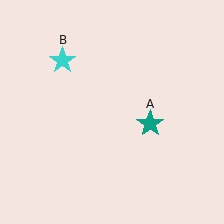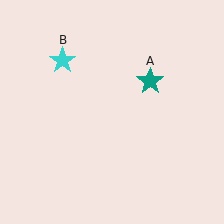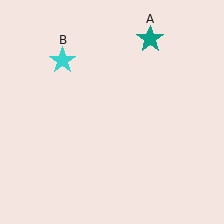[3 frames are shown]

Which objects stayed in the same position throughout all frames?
Cyan star (object B) remained stationary.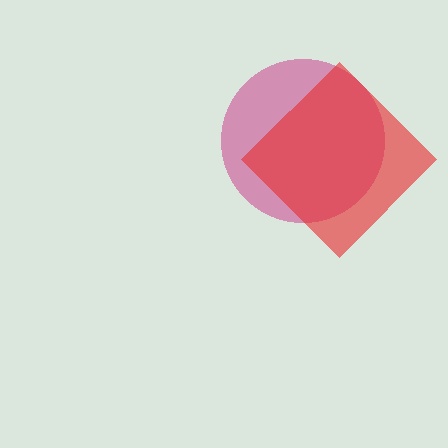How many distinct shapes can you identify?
There are 2 distinct shapes: a magenta circle, a red diamond.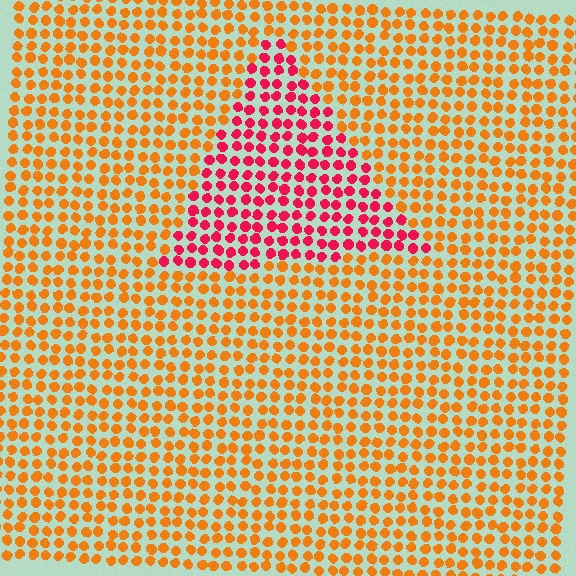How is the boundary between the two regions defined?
The boundary is defined purely by a slight shift in hue (about 46 degrees). Spacing, size, and orientation are identical on both sides.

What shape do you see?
I see a triangle.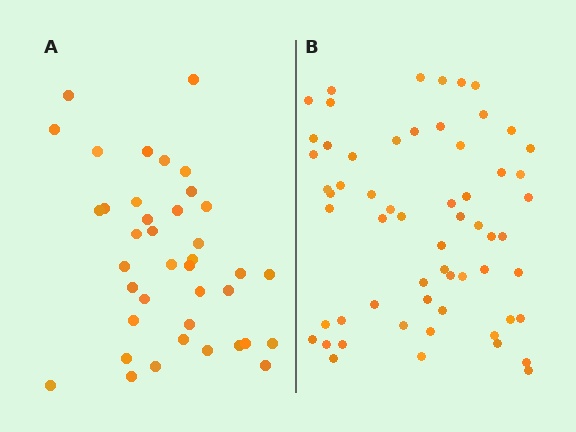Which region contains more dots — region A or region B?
Region B (the right region) has more dots.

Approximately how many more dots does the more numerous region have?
Region B has approximately 20 more dots than region A.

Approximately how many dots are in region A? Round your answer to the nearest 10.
About 40 dots. (The exact count is 39, which rounds to 40.)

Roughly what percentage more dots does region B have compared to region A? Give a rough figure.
About 55% more.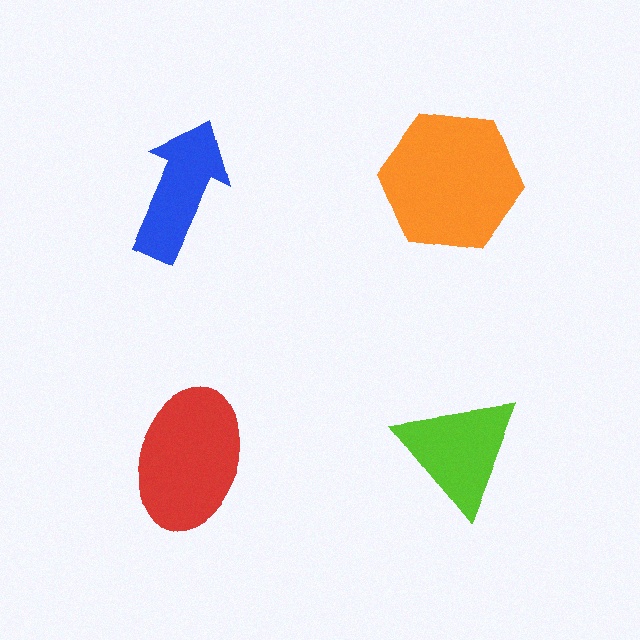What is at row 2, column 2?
A lime triangle.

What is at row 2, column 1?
A red ellipse.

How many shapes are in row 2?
2 shapes.